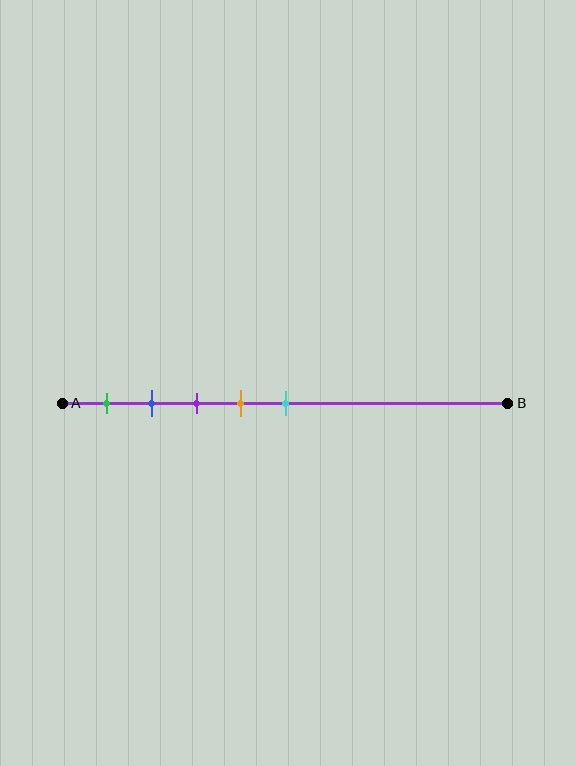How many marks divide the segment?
There are 5 marks dividing the segment.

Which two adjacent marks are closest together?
The blue and purple marks are the closest adjacent pair.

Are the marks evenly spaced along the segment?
Yes, the marks are approximately evenly spaced.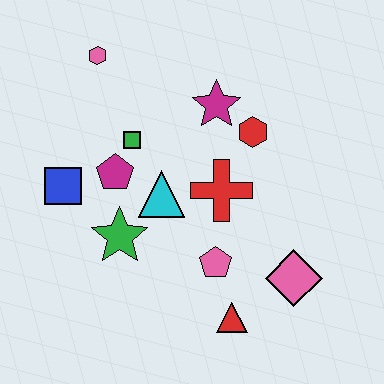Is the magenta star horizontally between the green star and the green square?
No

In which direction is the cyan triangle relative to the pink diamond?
The cyan triangle is to the left of the pink diamond.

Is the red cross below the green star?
No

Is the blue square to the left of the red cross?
Yes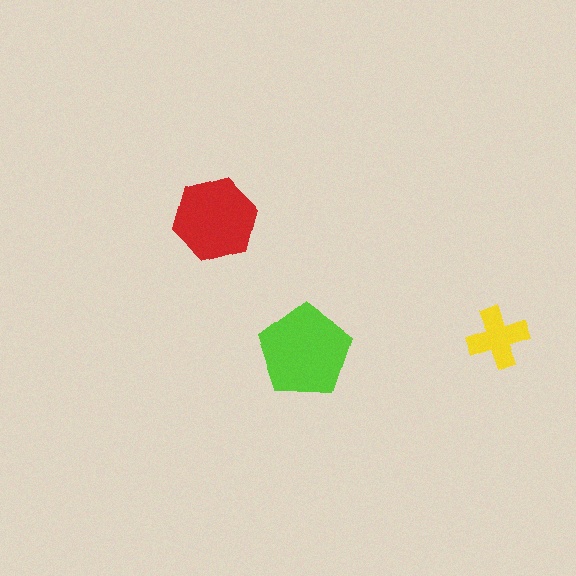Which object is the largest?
The lime pentagon.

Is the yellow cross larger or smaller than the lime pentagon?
Smaller.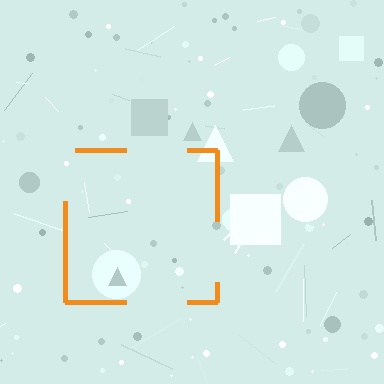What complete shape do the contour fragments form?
The contour fragments form a square.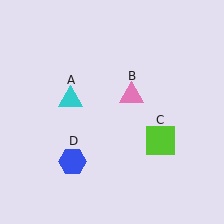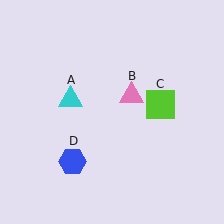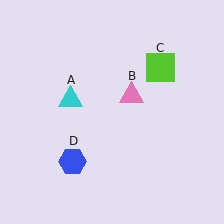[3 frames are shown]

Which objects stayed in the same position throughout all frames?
Cyan triangle (object A) and pink triangle (object B) and blue hexagon (object D) remained stationary.